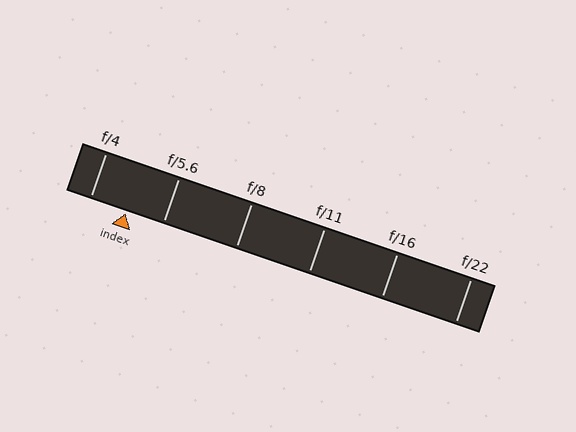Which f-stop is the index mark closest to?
The index mark is closest to f/5.6.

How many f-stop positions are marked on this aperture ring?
There are 6 f-stop positions marked.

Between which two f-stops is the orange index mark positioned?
The index mark is between f/4 and f/5.6.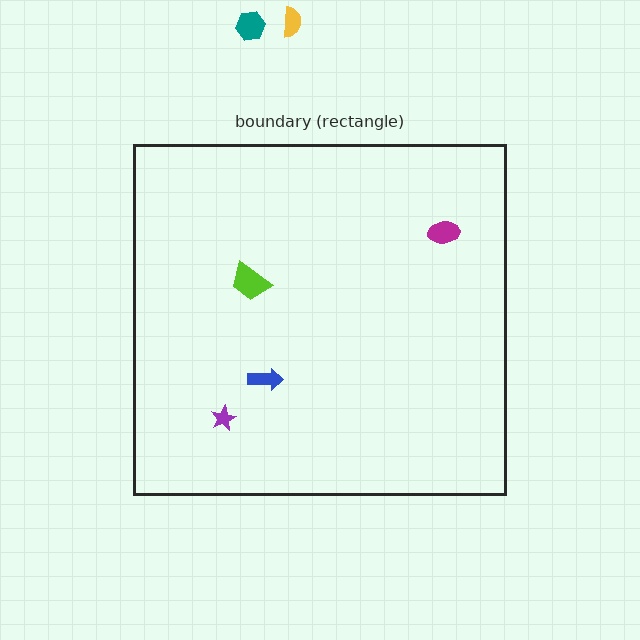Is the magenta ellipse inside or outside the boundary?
Inside.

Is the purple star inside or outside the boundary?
Inside.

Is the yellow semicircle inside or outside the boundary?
Outside.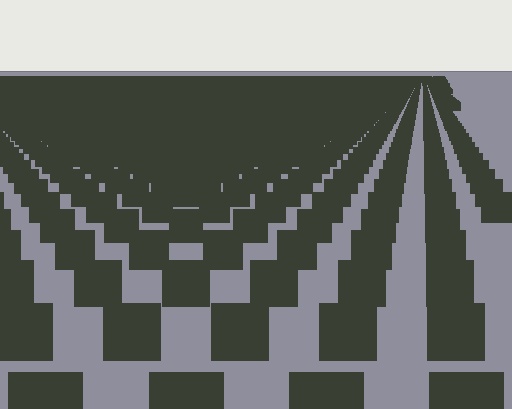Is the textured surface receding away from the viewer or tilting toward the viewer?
The surface is receding away from the viewer. Texture elements get smaller and denser toward the top.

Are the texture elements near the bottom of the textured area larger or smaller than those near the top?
Larger. Near the bottom, elements are closer to the viewer and appear at a bigger on-screen size.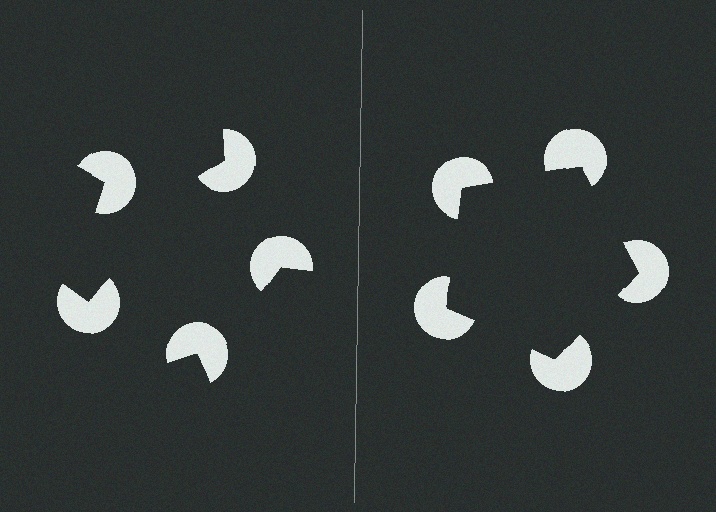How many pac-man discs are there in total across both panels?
10 — 5 on each side.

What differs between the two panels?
The pac-man discs are positioned identically on both sides; only the wedge orientations differ. On the right they align to a pentagon; on the left they are misaligned.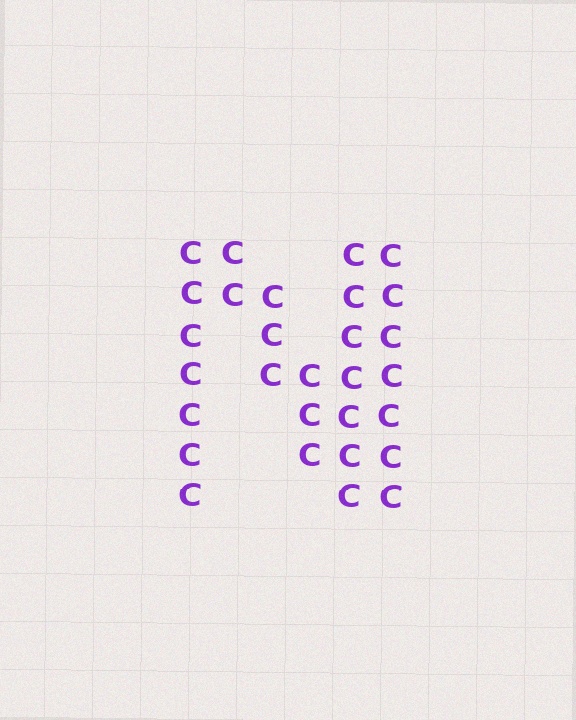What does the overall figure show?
The overall figure shows the letter N.